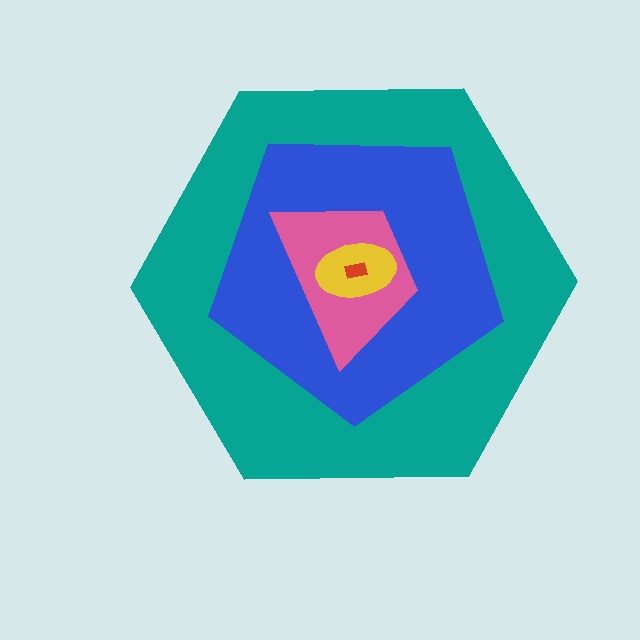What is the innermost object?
The red rectangle.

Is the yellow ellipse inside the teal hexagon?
Yes.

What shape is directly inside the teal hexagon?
The blue pentagon.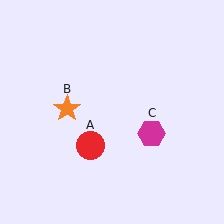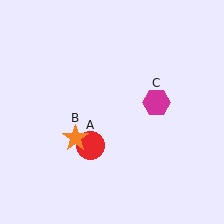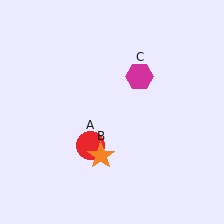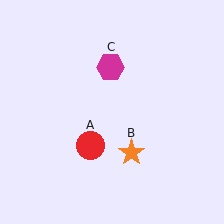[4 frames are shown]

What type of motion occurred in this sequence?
The orange star (object B), magenta hexagon (object C) rotated counterclockwise around the center of the scene.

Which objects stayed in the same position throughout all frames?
Red circle (object A) remained stationary.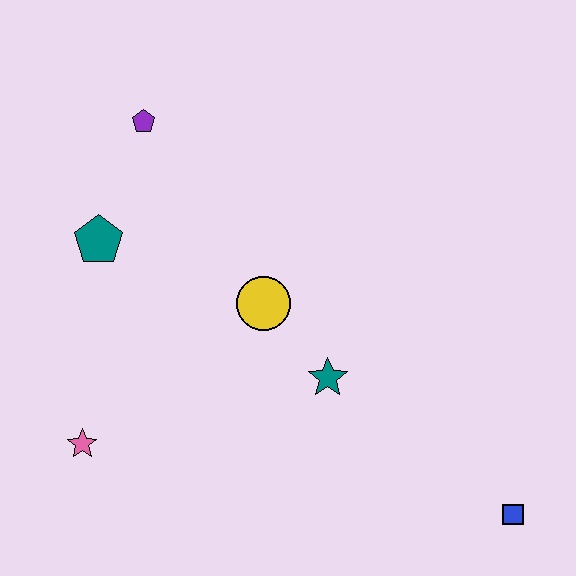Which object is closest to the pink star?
The teal pentagon is closest to the pink star.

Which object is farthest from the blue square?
The purple pentagon is farthest from the blue square.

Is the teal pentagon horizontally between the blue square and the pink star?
Yes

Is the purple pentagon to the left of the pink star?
No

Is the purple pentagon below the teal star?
No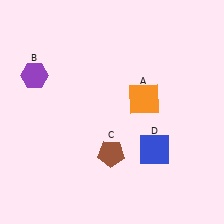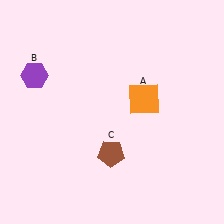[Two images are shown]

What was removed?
The blue square (D) was removed in Image 2.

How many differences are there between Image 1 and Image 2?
There is 1 difference between the two images.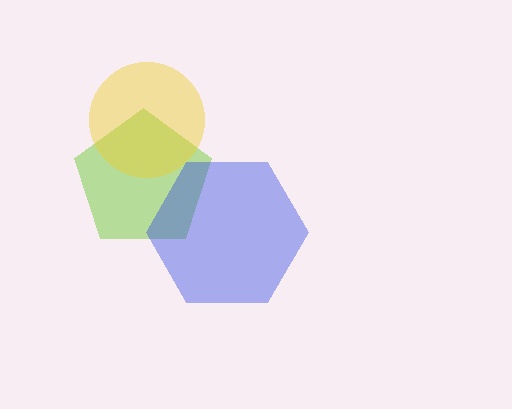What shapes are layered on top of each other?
The layered shapes are: a lime pentagon, a yellow circle, a blue hexagon.